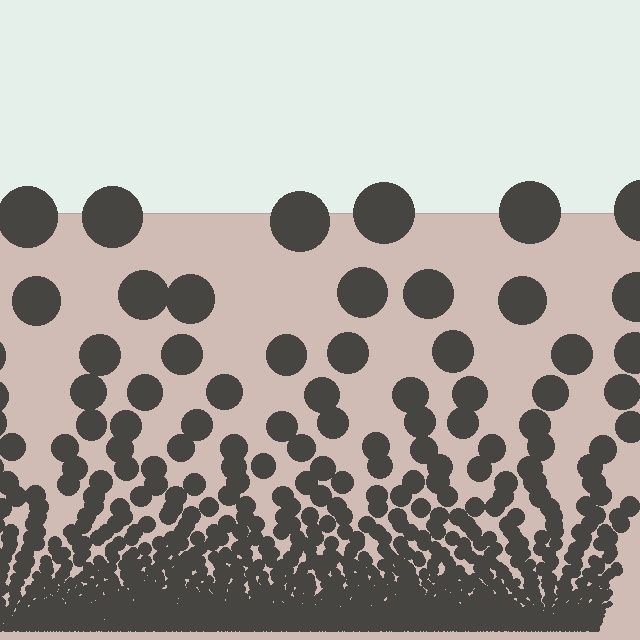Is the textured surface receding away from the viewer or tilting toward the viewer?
The surface appears to tilt toward the viewer. Texture elements get larger and sparser toward the top.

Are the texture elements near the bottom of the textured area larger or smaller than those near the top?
Smaller. The gradient is inverted — elements near the bottom are smaller and denser.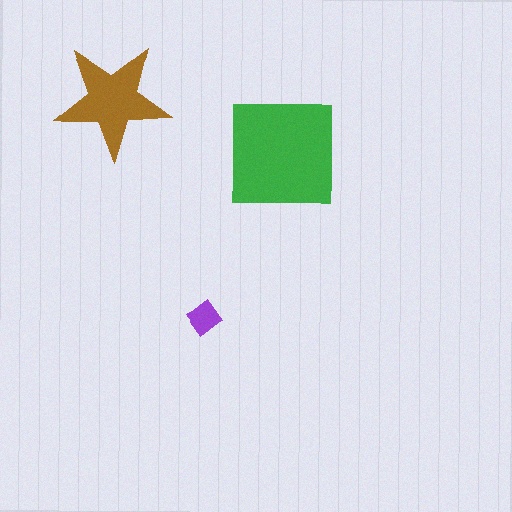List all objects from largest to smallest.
The green square, the brown star, the purple diamond.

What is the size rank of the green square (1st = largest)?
1st.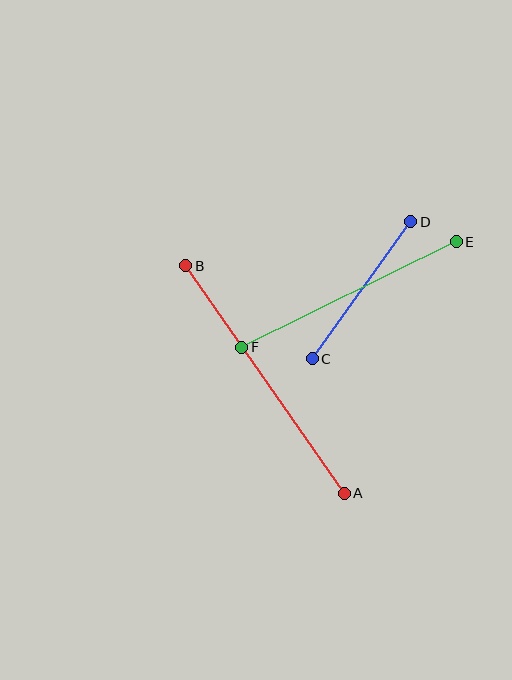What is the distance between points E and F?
The distance is approximately 239 pixels.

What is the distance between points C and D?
The distance is approximately 169 pixels.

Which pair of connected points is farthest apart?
Points A and B are farthest apart.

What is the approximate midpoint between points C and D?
The midpoint is at approximately (362, 290) pixels.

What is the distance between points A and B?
The distance is approximately 277 pixels.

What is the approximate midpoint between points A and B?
The midpoint is at approximately (265, 380) pixels.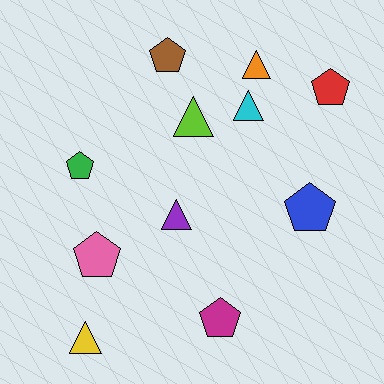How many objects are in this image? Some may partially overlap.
There are 11 objects.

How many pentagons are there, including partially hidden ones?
There are 6 pentagons.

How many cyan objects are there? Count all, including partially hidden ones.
There is 1 cyan object.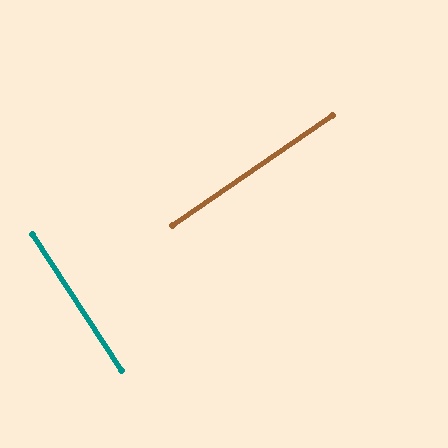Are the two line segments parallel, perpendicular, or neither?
Perpendicular — they meet at approximately 89°.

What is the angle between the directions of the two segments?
Approximately 89 degrees.